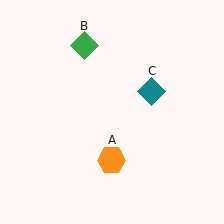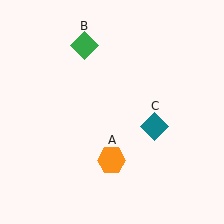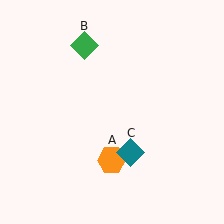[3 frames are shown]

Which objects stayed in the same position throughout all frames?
Orange hexagon (object A) and green diamond (object B) remained stationary.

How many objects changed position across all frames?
1 object changed position: teal diamond (object C).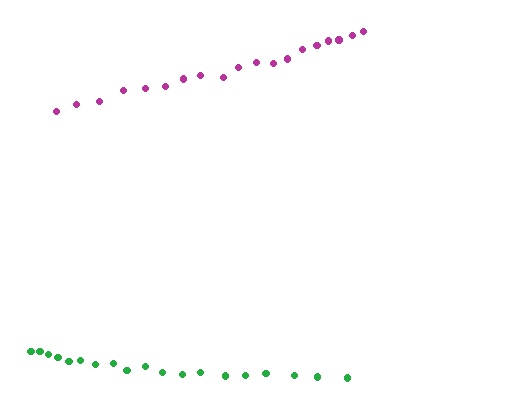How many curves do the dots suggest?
There are 2 distinct paths.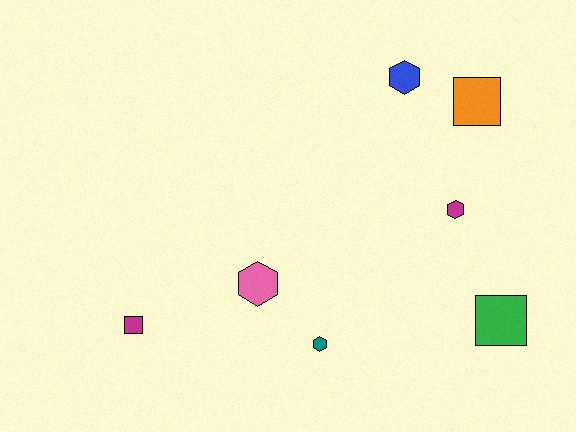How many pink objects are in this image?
There is 1 pink object.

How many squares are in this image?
There are 3 squares.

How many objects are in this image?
There are 7 objects.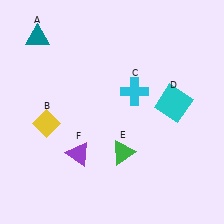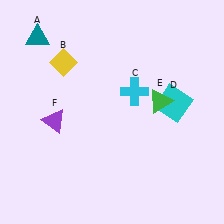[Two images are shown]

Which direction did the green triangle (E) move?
The green triangle (E) moved up.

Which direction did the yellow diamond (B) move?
The yellow diamond (B) moved up.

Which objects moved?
The objects that moved are: the yellow diamond (B), the green triangle (E), the purple triangle (F).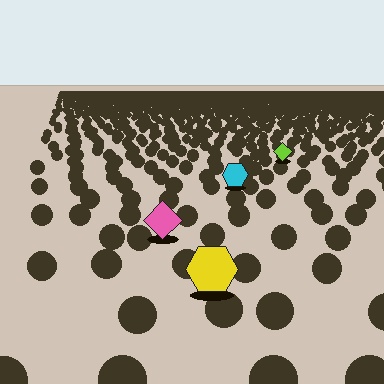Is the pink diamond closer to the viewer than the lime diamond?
Yes. The pink diamond is closer — you can tell from the texture gradient: the ground texture is coarser near it.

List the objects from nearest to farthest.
From nearest to farthest: the yellow hexagon, the pink diamond, the cyan hexagon, the lime diamond.